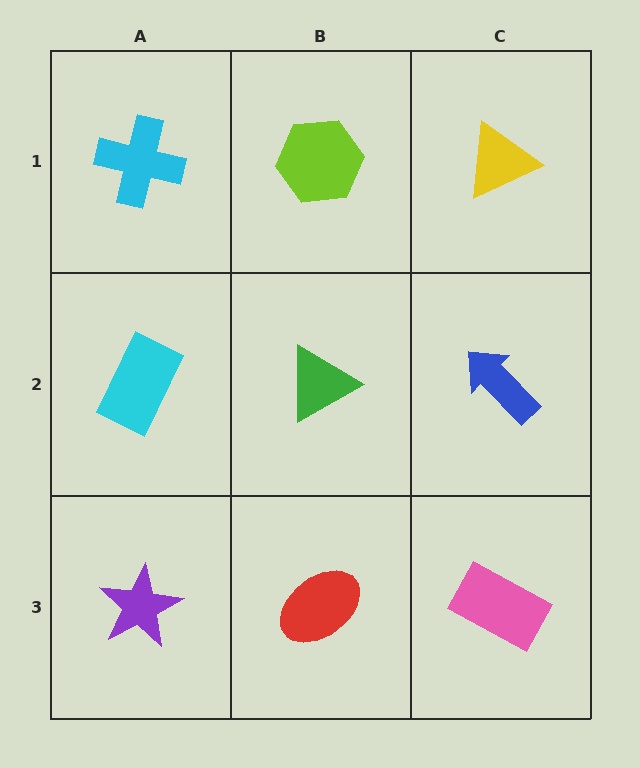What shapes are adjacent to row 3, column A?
A cyan rectangle (row 2, column A), a red ellipse (row 3, column B).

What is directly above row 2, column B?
A lime hexagon.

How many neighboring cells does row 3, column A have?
2.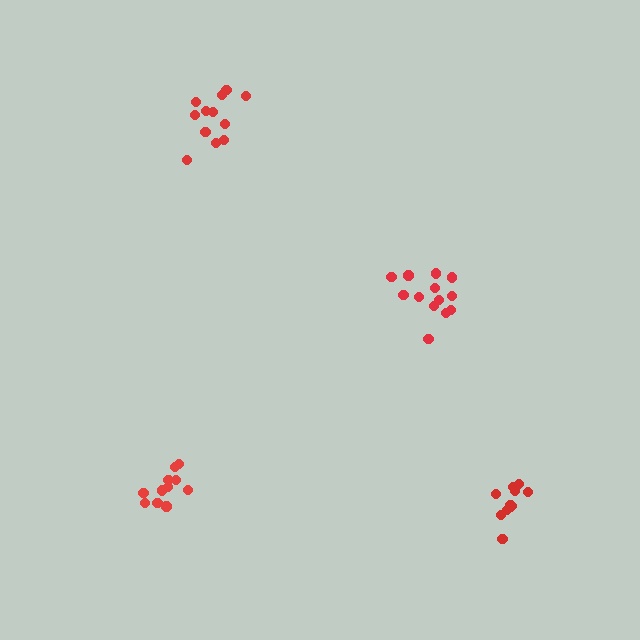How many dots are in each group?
Group 1: 11 dots, Group 2: 13 dots, Group 3: 12 dots, Group 4: 12 dots (48 total).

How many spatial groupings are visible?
There are 4 spatial groupings.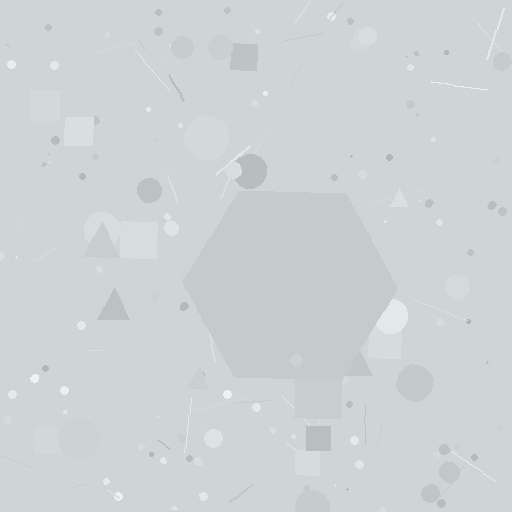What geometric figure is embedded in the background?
A hexagon is embedded in the background.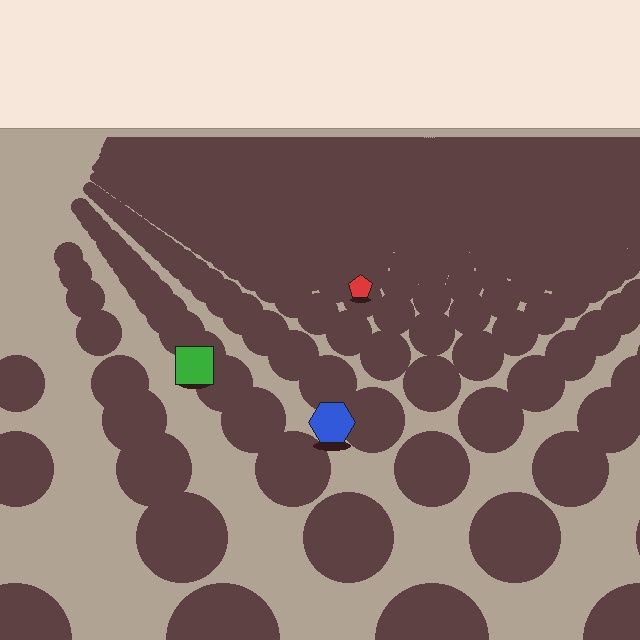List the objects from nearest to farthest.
From nearest to farthest: the blue hexagon, the green square, the red pentagon.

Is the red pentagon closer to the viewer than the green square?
No. The green square is closer — you can tell from the texture gradient: the ground texture is coarser near it.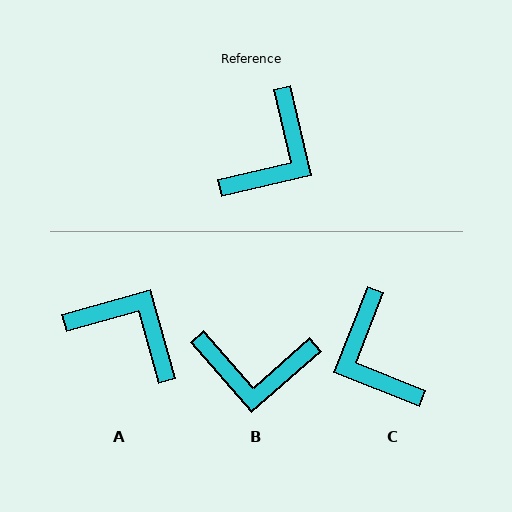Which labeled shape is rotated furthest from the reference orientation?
C, about 125 degrees away.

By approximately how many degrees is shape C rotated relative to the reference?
Approximately 125 degrees clockwise.